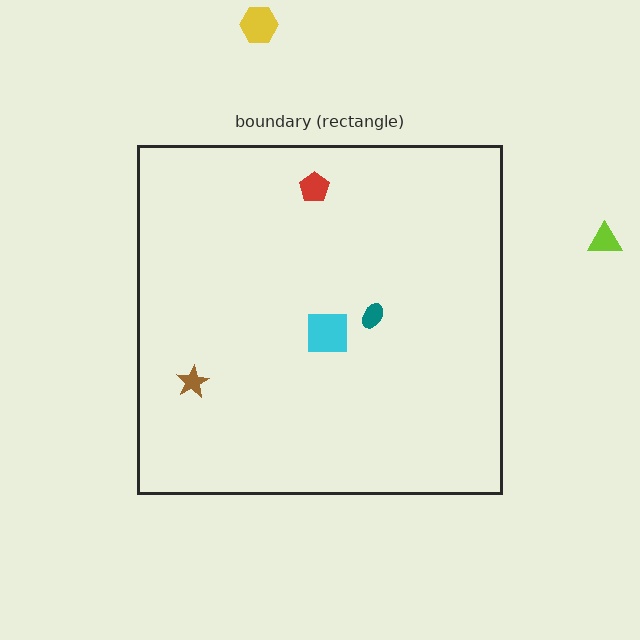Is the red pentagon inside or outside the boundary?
Inside.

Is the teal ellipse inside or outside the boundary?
Inside.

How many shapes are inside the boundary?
4 inside, 2 outside.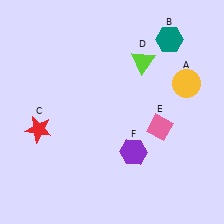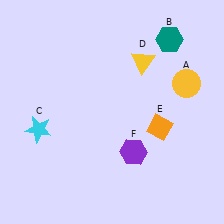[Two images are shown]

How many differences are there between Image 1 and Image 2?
There are 3 differences between the two images.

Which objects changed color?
C changed from red to cyan. D changed from lime to yellow. E changed from pink to orange.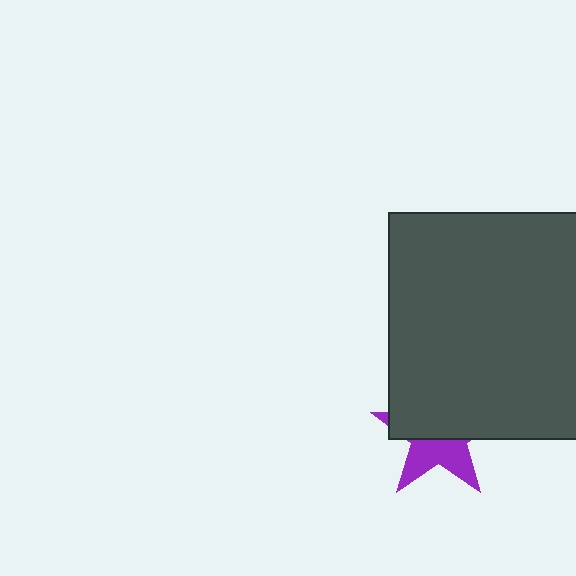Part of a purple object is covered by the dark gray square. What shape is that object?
It is a star.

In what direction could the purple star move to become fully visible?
The purple star could move down. That would shift it out from behind the dark gray square entirely.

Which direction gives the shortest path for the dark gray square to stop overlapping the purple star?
Moving up gives the shortest separation.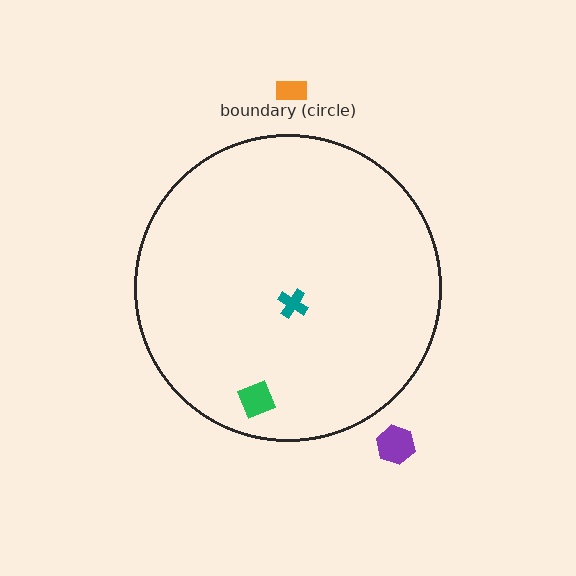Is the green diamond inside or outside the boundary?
Inside.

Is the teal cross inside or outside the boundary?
Inside.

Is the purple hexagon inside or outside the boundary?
Outside.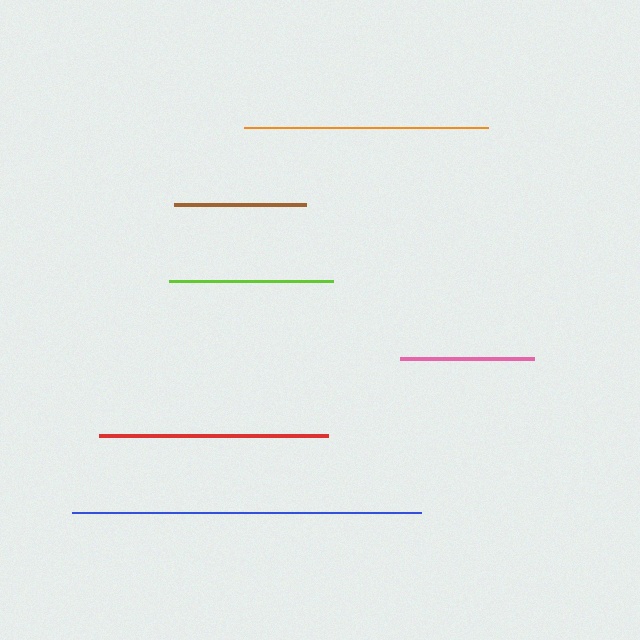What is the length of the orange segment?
The orange segment is approximately 243 pixels long.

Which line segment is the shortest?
The brown line is the shortest at approximately 133 pixels.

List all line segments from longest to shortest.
From longest to shortest: blue, orange, red, lime, pink, brown.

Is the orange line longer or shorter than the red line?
The orange line is longer than the red line.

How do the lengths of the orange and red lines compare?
The orange and red lines are approximately the same length.